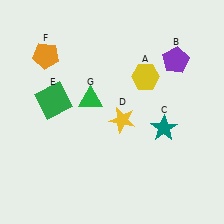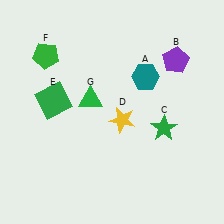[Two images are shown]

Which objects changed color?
A changed from yellow to teal. C changed from teal to green. F changed from orange to green.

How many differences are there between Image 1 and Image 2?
There are 3 differences between the two images.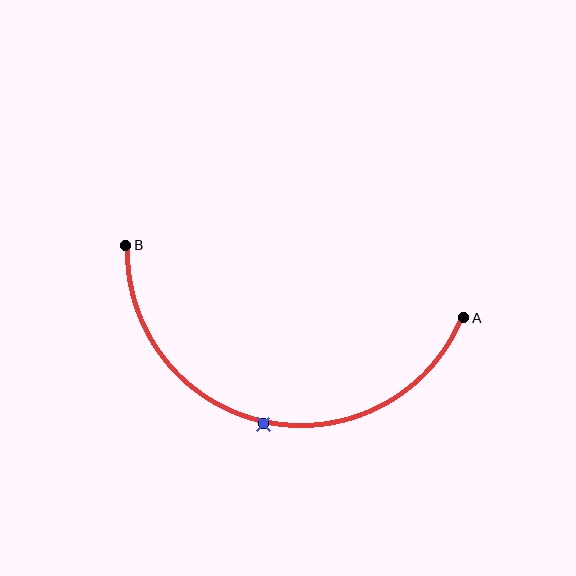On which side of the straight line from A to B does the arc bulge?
The arc bulges below the straight line connecting A and B.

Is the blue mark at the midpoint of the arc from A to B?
Yes. The blue mark lies on the arc at equal arc-length from both A and B — it is the arc midpoint.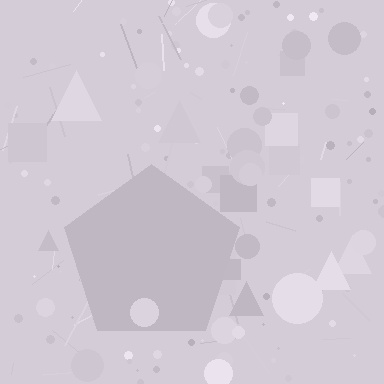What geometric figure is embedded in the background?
A pentagon is embedded in the background.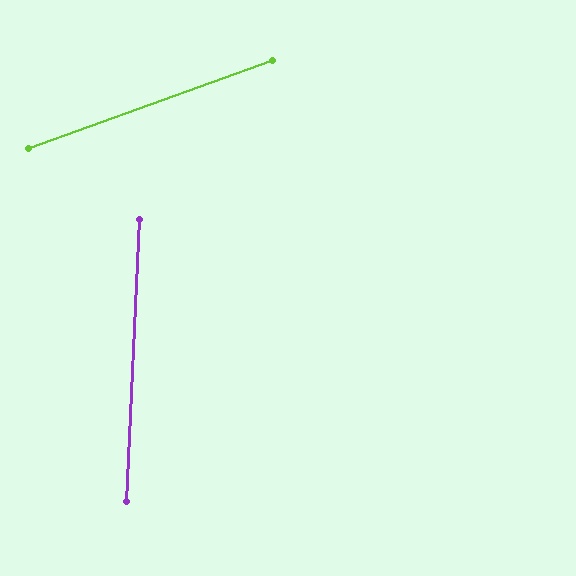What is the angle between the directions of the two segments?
Approximately 67 degrees.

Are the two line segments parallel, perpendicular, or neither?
Neither parallel nor perpendicular — they differ by about 67°.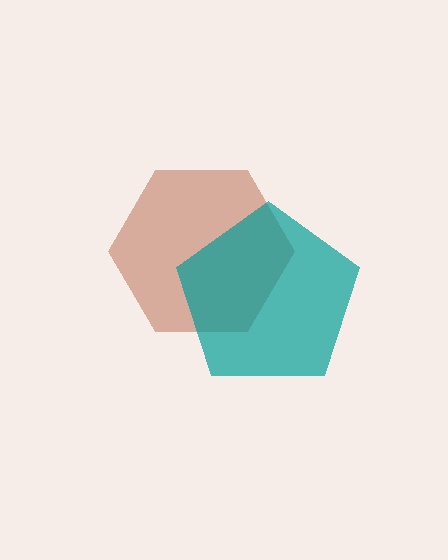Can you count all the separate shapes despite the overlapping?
Yes, there are 2 separate shapes.